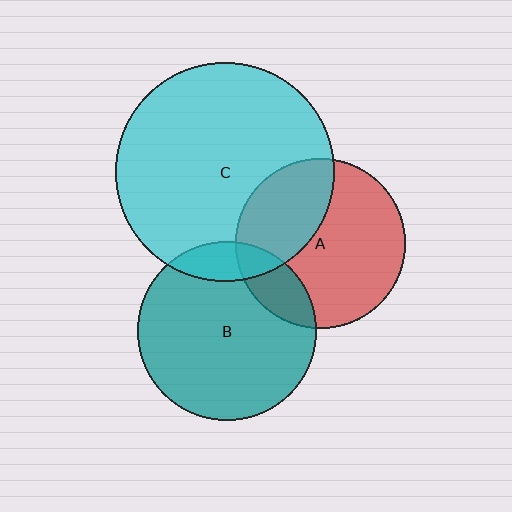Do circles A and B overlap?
Yes.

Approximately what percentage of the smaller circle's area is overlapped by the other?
Approximately 15%.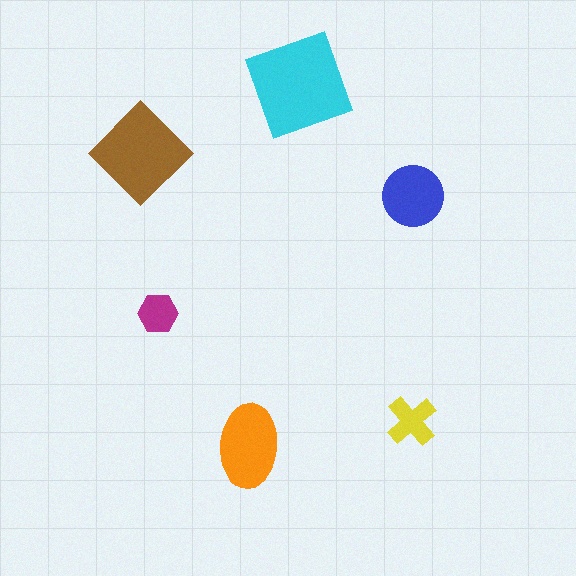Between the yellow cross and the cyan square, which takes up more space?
The cyan square.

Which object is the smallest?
The magenta hexagon.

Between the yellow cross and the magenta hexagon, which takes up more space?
The yellow cross.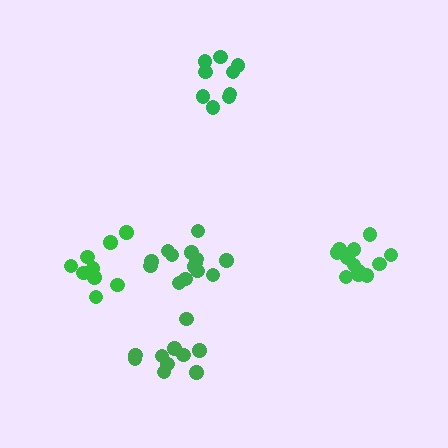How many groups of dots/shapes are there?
There are 5 groups.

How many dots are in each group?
Group 1: 14 dots, Group 2: 9 dots, Group 3: 12 dots, Group 4: 9 dots, Group 5: 10 dots (54 total).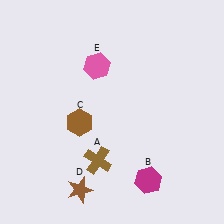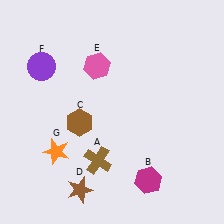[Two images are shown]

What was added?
A purple circle (F), an orange star (G) were added in Image 2.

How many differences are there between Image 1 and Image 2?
There are 2 differences between the two images.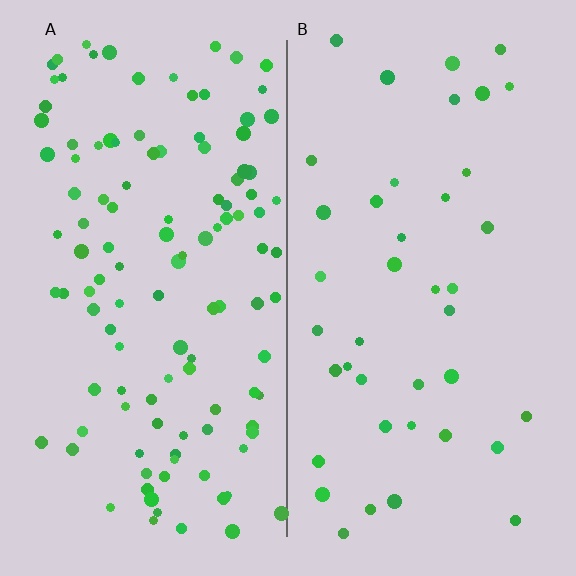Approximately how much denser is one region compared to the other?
Approximately 2.9× — region A over region B.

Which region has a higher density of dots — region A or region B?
A (the left).